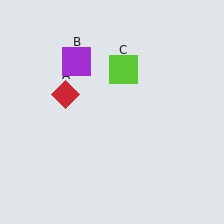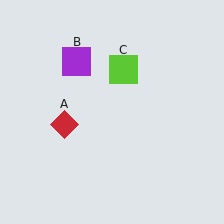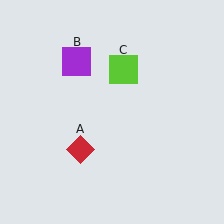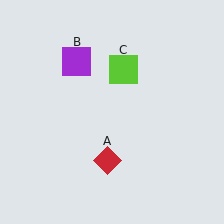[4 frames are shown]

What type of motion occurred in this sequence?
The red diamond (object A) rotated counterclockwise around the center of the scene.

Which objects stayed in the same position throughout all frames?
Purple square (object B) and lime square (object C) remained stationary.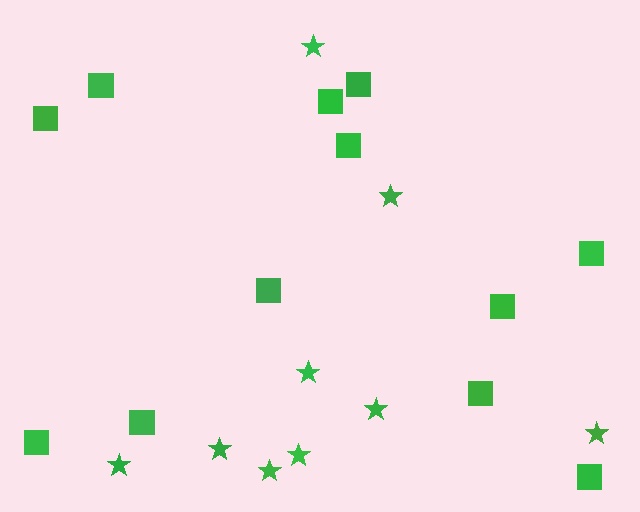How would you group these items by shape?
There are 2 groups: one group of stars (9) and one group of squares (12).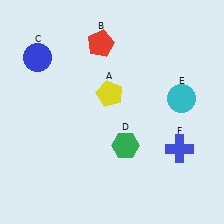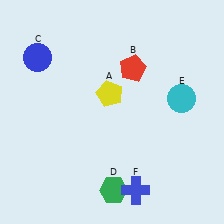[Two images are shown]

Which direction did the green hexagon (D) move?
The green hexagon (D) moved down.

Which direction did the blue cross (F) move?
The blue cross (F) moved left.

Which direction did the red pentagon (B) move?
The red pentagon (B) moved right.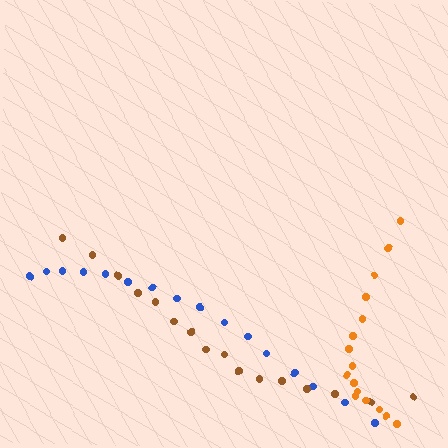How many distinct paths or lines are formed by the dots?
There are 3 distinct paths.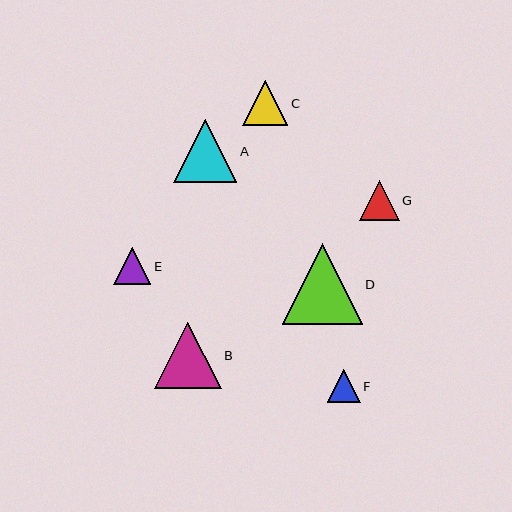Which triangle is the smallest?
Triangle F is the smallest with a size of approximately 33 pixels.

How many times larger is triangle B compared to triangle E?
Triangle B is approximately 1.8 times the size of triangle E.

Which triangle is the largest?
Triangle D is the largest with a size of approximately 80 pixels.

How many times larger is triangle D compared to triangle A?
Triangle D is approximately 1.3 times the size of triangle A.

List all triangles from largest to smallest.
From largest to smallest: D, B, A, C, G, E, F.